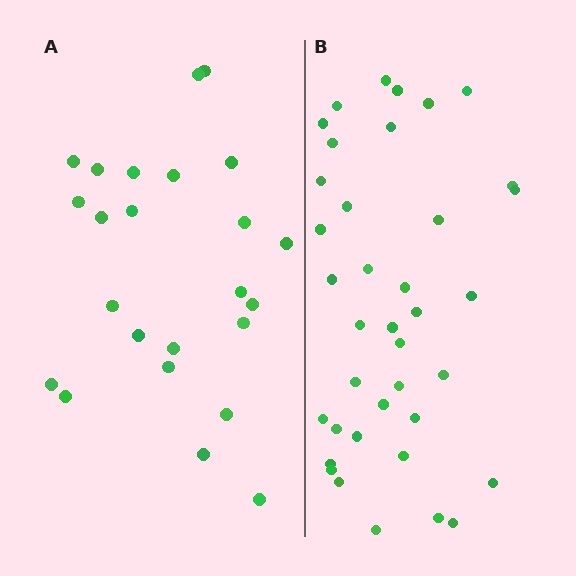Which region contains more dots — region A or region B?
Region B (the right region) has more dots.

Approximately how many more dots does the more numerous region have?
Region B has approximately 15 more dots than region A.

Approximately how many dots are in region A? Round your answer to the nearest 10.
About 20 dots. (The exact count is 24, which rounds to 20.)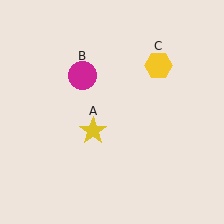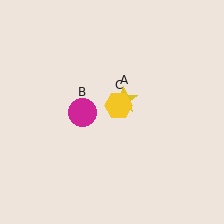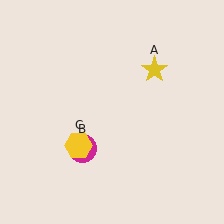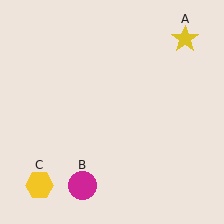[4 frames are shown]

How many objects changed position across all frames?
3 objects changed position: yellow star (object A), magenta circle (object B), yellow hexagon (object C).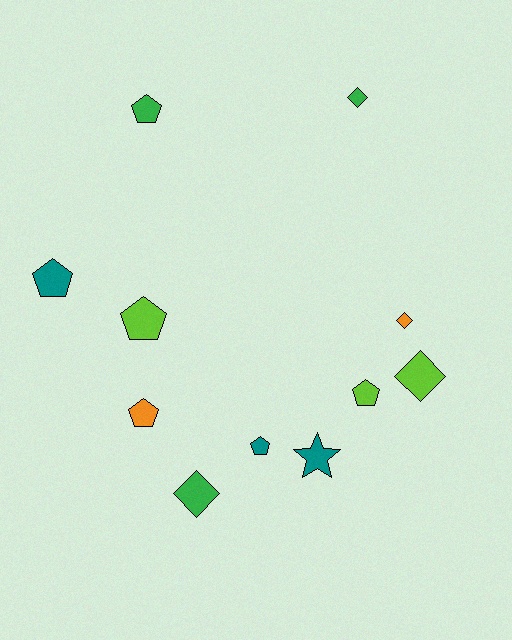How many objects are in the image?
There are 11 objects.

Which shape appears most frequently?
Pentagon, with 6 objects.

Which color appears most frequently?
Green, with 3 objects.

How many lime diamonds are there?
There is 1 lime diamond.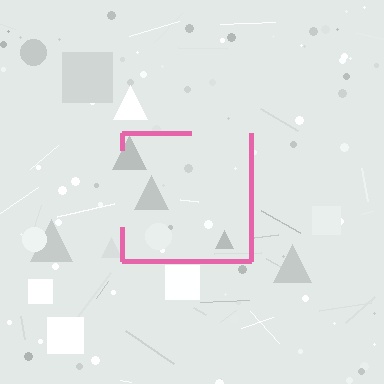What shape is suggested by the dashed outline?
The dashed outline suggests a square.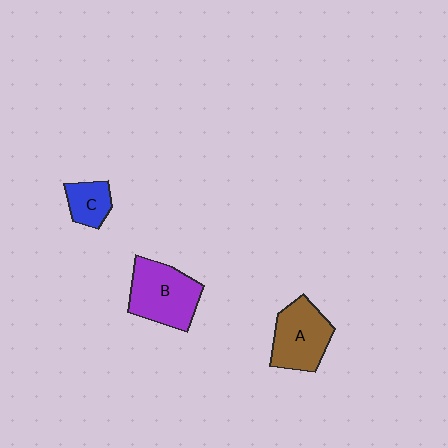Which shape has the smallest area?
Shape C (blue).